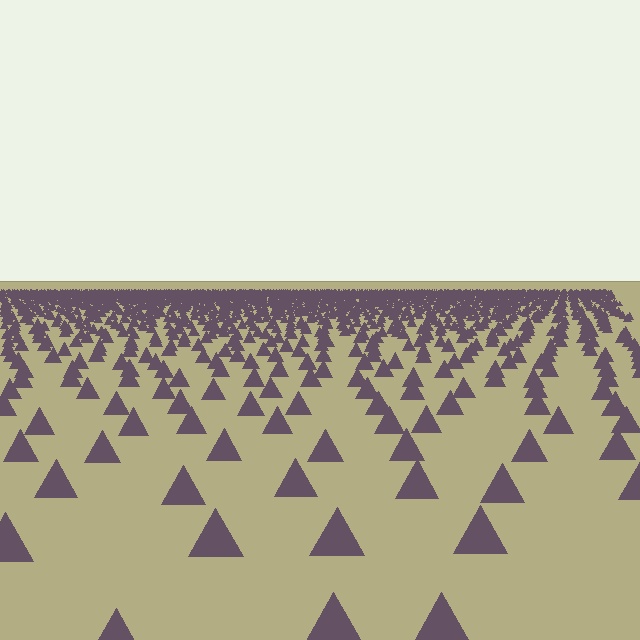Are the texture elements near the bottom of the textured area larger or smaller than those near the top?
Larger. Near the bottom, elements are closer to the viewer and appear at a bigger on-screen size.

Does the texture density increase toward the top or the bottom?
Density increases toward the top.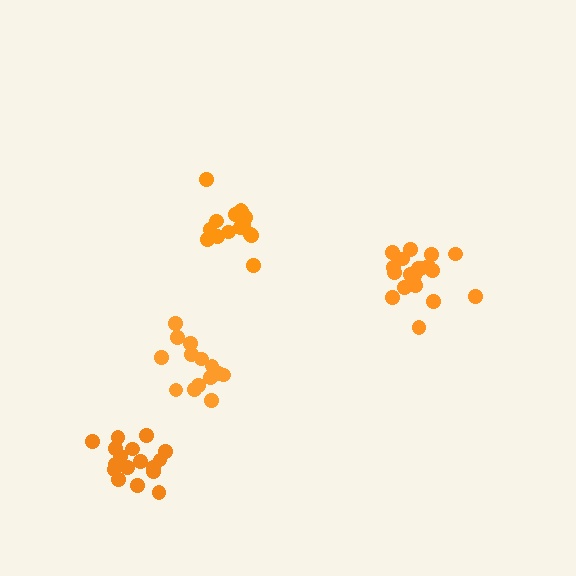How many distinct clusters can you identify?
There are 4 distinct clusters.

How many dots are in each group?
Group 1: 14 dots, Group 2: 15 dots, Group 3: 17 dots, Group 4: 19 dots (65 total).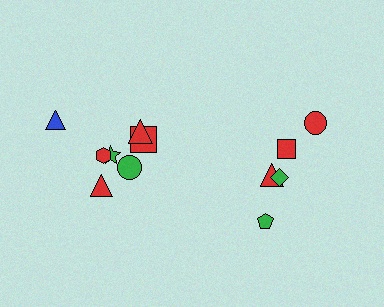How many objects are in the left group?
There are 7 objects.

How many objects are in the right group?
There are 5 objects.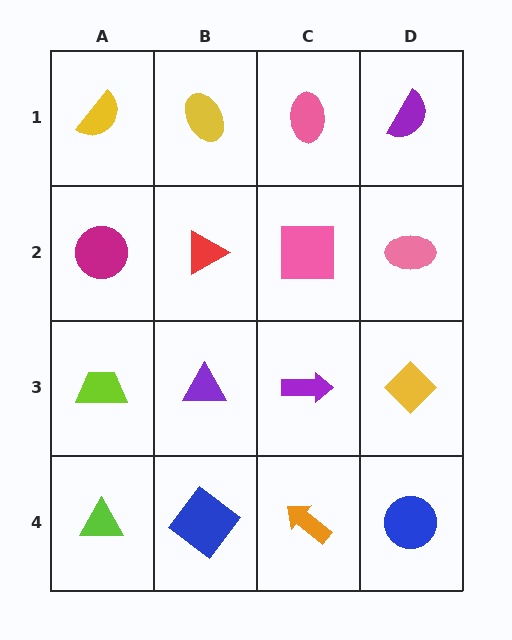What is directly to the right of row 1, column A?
A yellow ellipse.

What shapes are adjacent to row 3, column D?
A pink ellipse (row 2, column D), a blue circle (row 4, column D), a purple arrow (row 3, column C).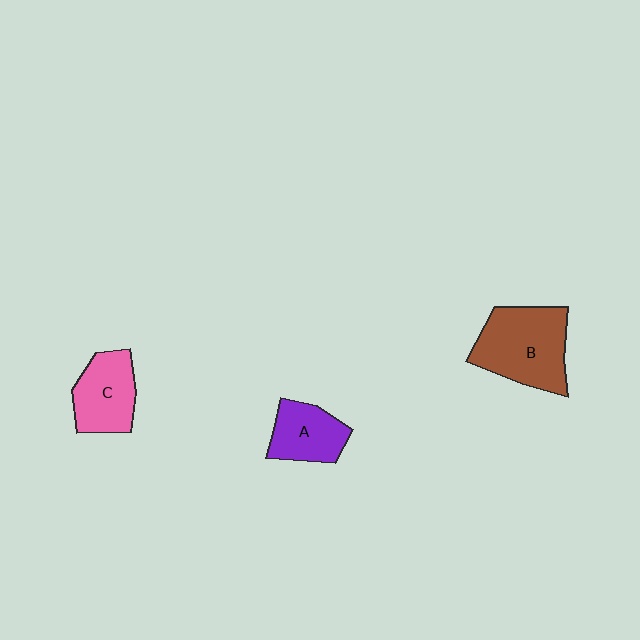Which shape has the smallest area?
Shape A (purple).